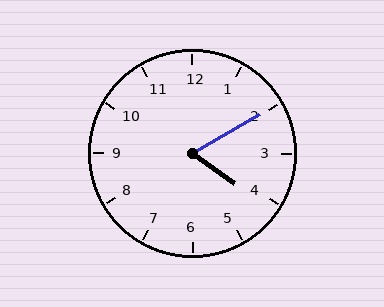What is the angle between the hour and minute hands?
Approximately 65 degrees.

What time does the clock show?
4:10.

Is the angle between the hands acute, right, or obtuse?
It is acute.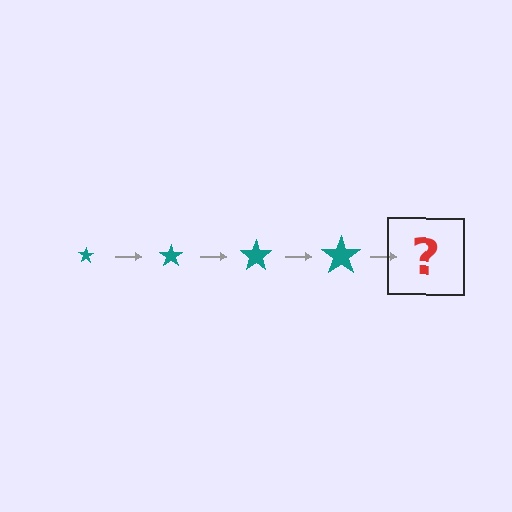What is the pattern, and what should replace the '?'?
The pattern is that the star gets progressively larger each step. The '?' should be a teal star, larger than the previous one.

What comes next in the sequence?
The next element should be a teal star, larger than the previous one.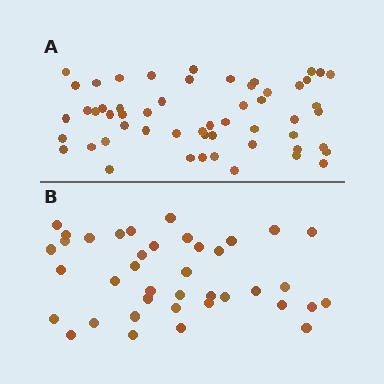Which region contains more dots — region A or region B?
Region A (the top region) has more dots.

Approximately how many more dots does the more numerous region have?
Region A has approximately 15 more dots than region B.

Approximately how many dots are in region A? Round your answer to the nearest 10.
About 60 dots. (The exact count is 55, which rounds to 60.)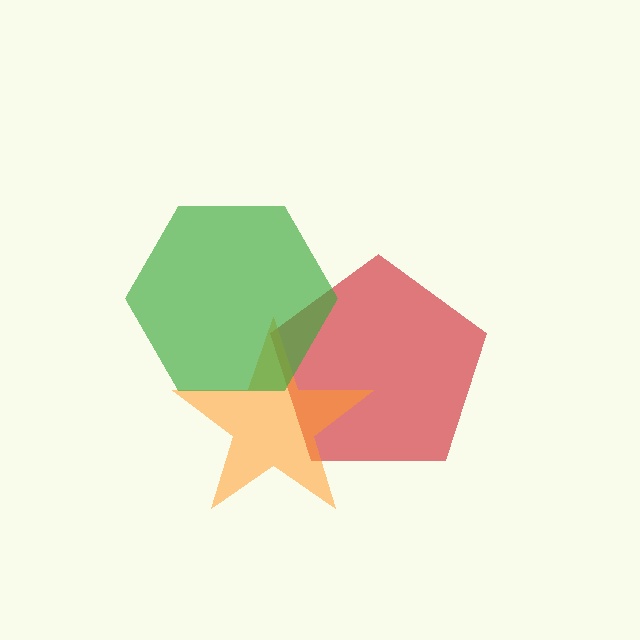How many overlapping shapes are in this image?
There are 3 overlapping shapes in the image.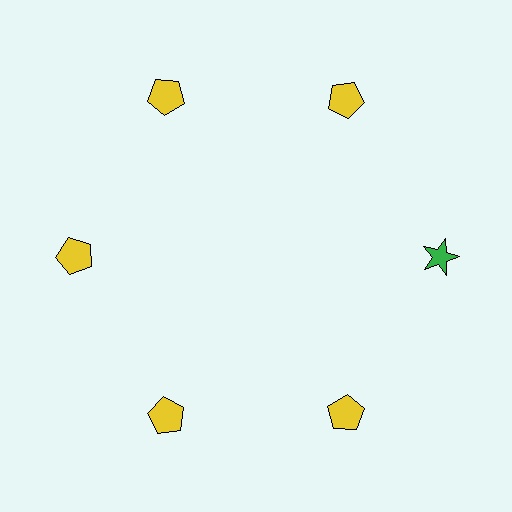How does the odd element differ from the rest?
It differs in both color (green instead of yellow) and shape (star instead of pentagon).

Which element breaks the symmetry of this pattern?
The green star at roughly the 3 o'clock position breaks the symmetry. All other shapes are yellow pentagons.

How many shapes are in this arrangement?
There are 6 shapes arranged in a ring pattern.